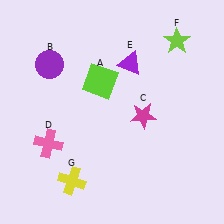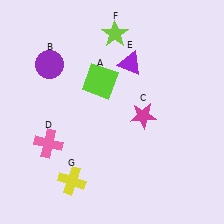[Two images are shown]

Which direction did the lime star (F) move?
The lime star (F) moved left.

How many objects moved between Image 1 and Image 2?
1 object moved between the two images.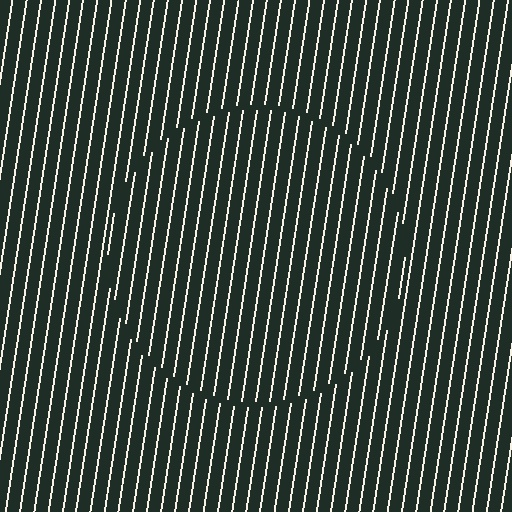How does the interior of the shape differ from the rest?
The interior of the shape contains the same grating, shifted by half a period — the contour is defined by the phase discontinuity where line-ends from the inner and outer gratings abut.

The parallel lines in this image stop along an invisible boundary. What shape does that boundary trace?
An illusory circle. The interior of the shape contains the same grating, shifted by half a period — the contour is defined by the phase discontinuity where line-ends from the inner and outer gratings abut.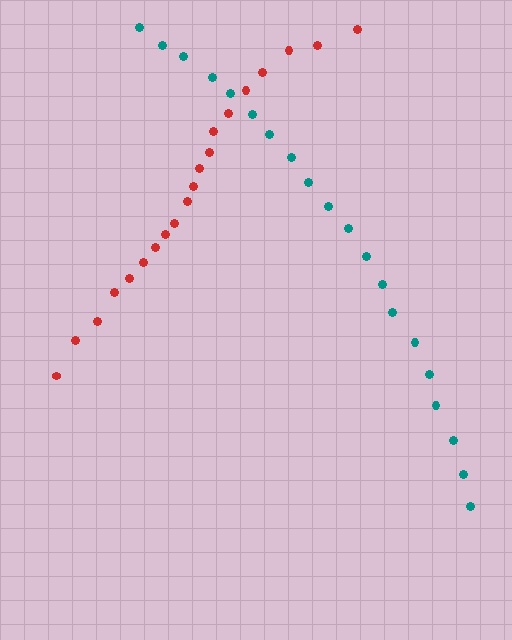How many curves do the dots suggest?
There are 2 distinct paths.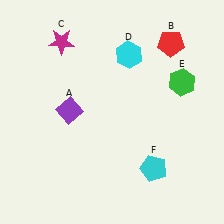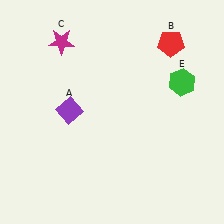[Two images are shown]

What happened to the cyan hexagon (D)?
The cyan hexagon (D) was removed in Image 2. It was in the top-right area of Image 1.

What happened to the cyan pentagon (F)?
The cyan pentagon (F) was removed in Image 2. It was in the bottom-right area of Image 1.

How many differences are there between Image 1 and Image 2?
There are 2 differences between the two images.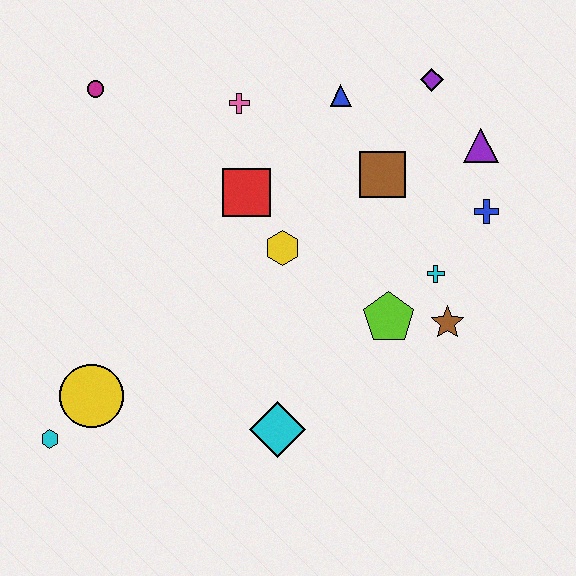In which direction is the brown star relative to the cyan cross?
The brown star is below the cyan cross.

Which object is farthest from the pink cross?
The cyan hexagon is farthest from the pink cross.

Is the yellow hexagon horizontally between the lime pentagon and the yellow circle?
Yes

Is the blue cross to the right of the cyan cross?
Yes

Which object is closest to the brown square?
The blue triangle is closest to the brown square.